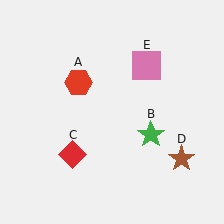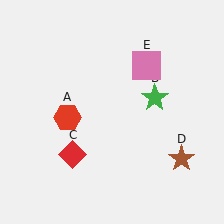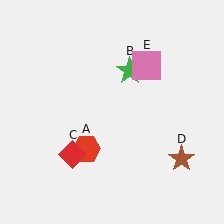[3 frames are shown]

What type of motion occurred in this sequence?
The red hexagon (object A), green star (object B) rotated counterclockwise around the center of the scene.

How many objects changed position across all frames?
2 objects changed position: red hexagon (object A), green star (object B).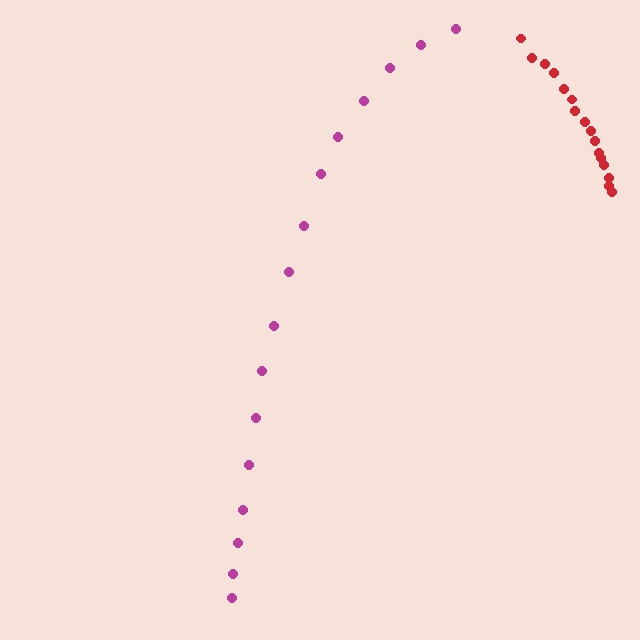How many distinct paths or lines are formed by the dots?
There are 2 distinct paths.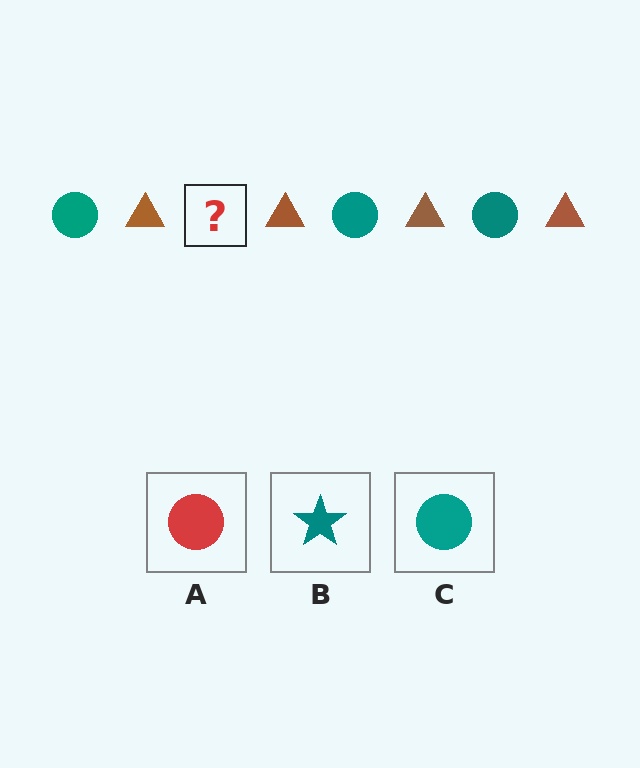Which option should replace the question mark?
Option C.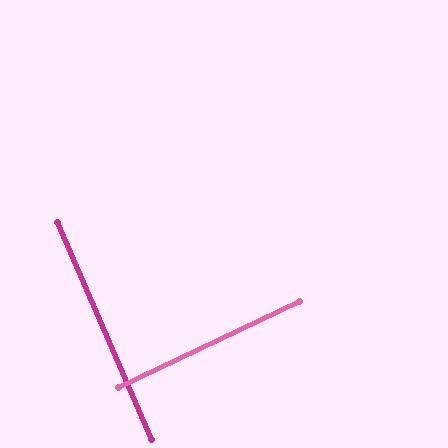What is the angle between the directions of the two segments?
Approximately 88 degrees.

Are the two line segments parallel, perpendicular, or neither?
Perpendicular — they meet at approximately 88°.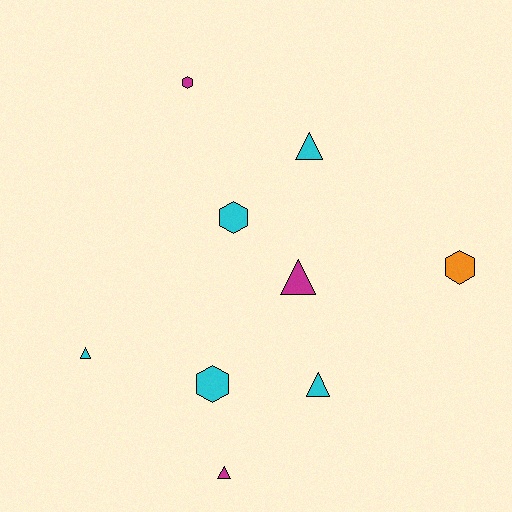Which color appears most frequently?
Cyan, with 5 objects.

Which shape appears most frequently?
Triangle, with 5 objects.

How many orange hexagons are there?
There is 1 orange hexagon.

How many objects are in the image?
There are 9 objects.